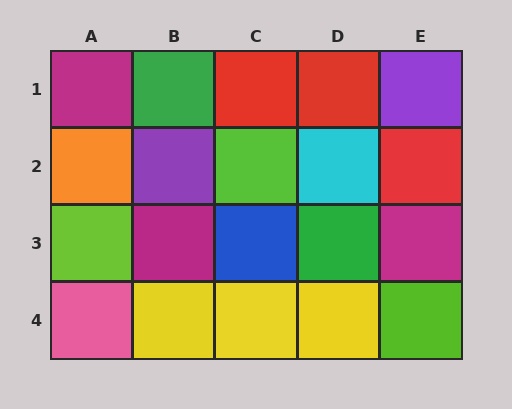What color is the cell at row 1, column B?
Green.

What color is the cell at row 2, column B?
Purple.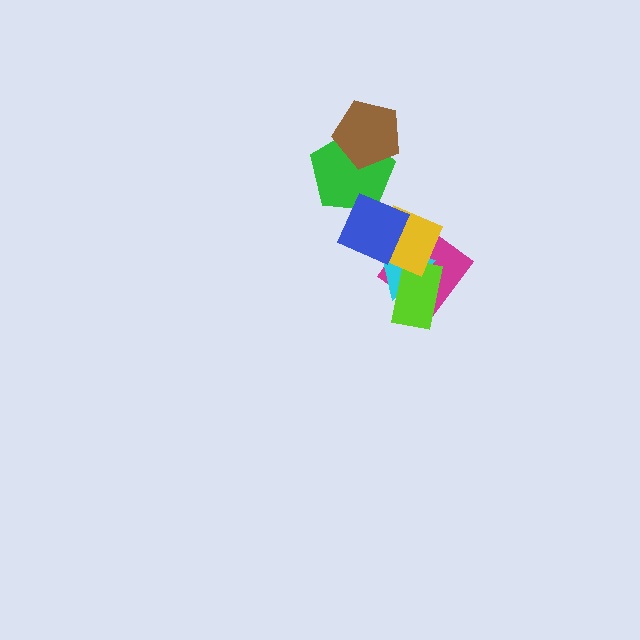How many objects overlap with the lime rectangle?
3 objects overlap with the lime rectangle.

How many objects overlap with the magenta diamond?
4 objects overlap with the magenta diamond.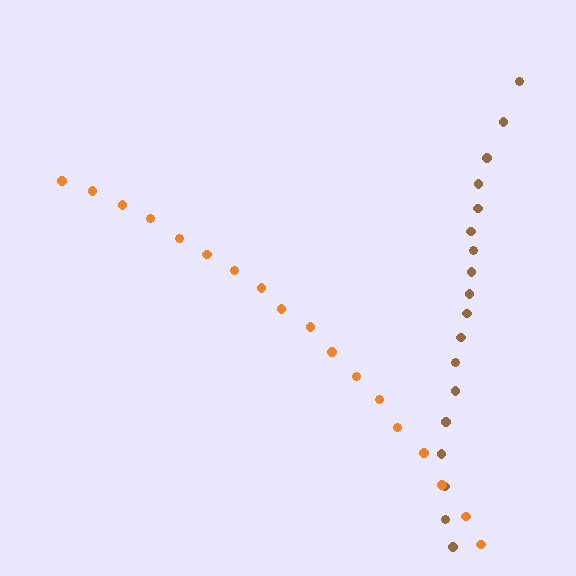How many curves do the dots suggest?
There are 2 distinct paths.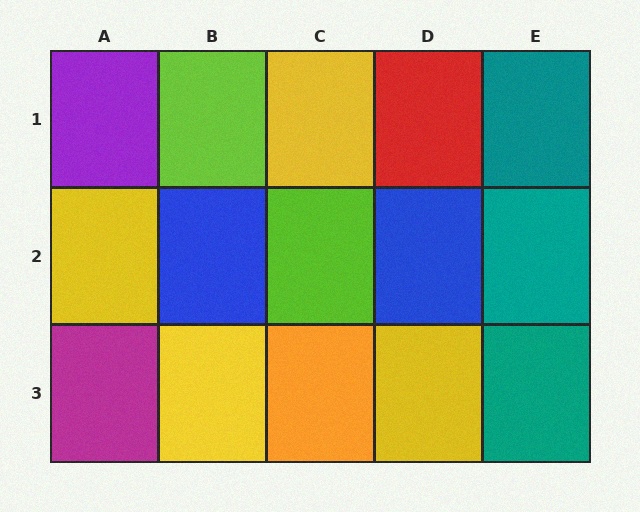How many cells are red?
1 cell is red.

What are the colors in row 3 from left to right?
Magenta, yellow, orange, yellow, teal.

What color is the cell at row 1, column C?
Yellow.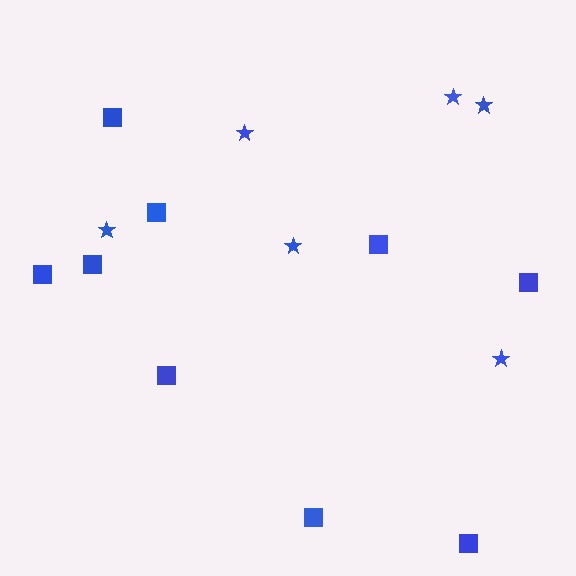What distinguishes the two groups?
There are 2 groups: one group of squares (9) and one group of stars (6).